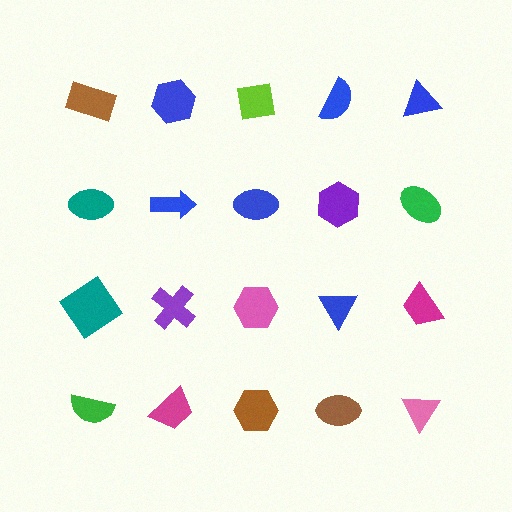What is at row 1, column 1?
A brown rectangle.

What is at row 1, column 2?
A blue hexagon.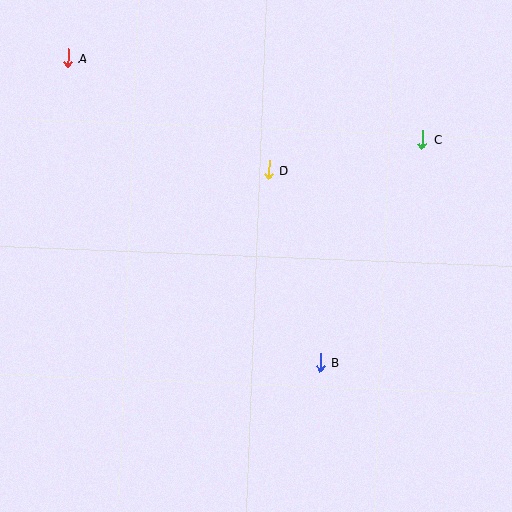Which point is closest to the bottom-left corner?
Point B is closest to the bottom-left corner.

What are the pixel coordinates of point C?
Point C is at (423, 140).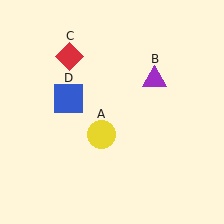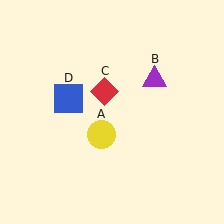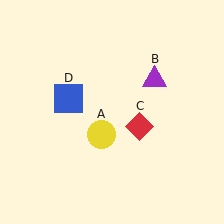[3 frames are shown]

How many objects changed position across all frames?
1 object changed position: red diamond (object C).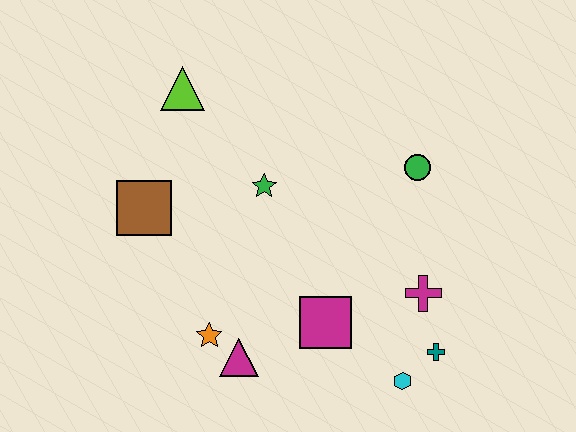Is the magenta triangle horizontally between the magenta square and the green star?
No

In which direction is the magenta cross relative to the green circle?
The magenta cross is below the green circle.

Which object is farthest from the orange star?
The green circle is farthest from the orange star.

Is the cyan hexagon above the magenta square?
No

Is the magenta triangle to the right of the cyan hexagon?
No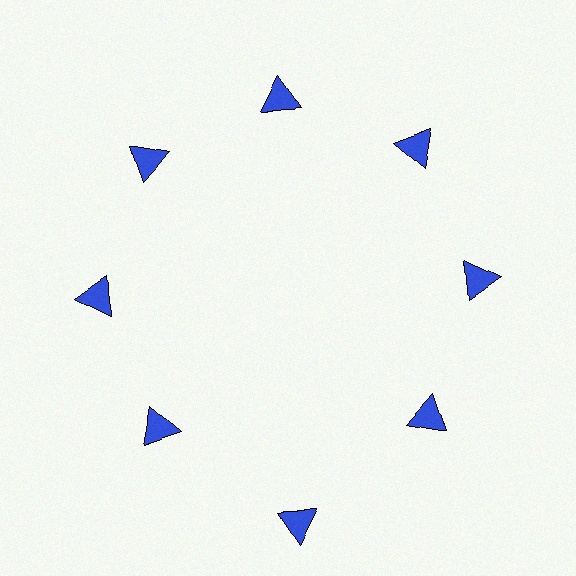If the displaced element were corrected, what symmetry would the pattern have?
It would have 8-fold rotational symmetry — the pattern would map onto itself every 45 degrees.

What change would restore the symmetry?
The symmetry would be restored by moving it inward, back onto the ring so that all 8 triangles sit at equal angles and equal distance from the center.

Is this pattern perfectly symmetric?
No. The 8 blue triangles are arranged in a ring, but one element near the 6 o'clock position is pushed outward from the center, breaking the 8-fold rotational symmetry.